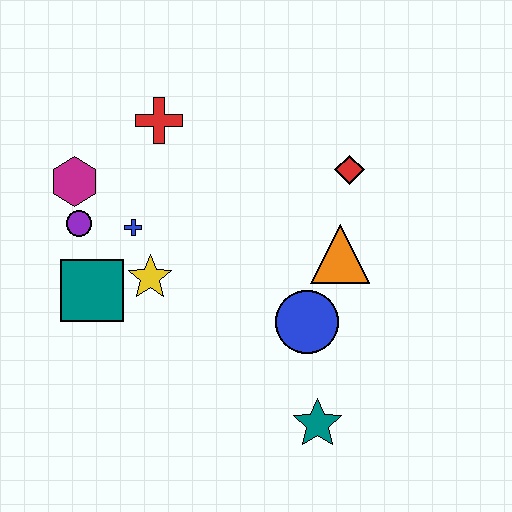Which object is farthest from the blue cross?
The teal star is farthest from the blue cross.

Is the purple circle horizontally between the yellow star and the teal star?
No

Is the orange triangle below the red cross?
Yes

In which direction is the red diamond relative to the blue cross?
The red diamond is to the right of the blue cross.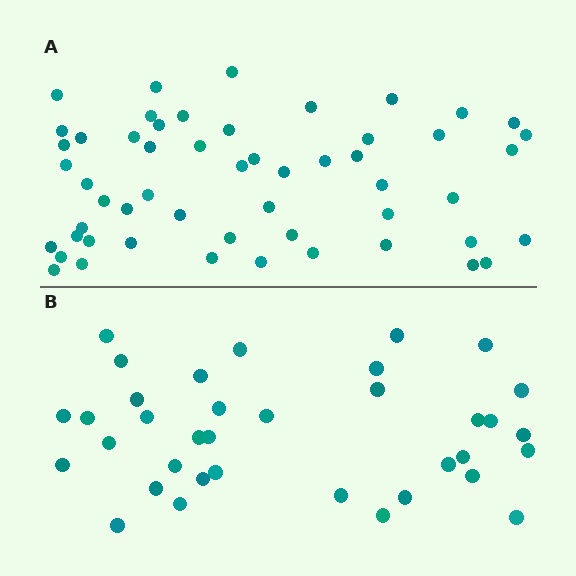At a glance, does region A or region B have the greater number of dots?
Region A (the top region) has more dots.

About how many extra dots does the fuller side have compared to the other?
Region A has approximately 20 more dots than region B.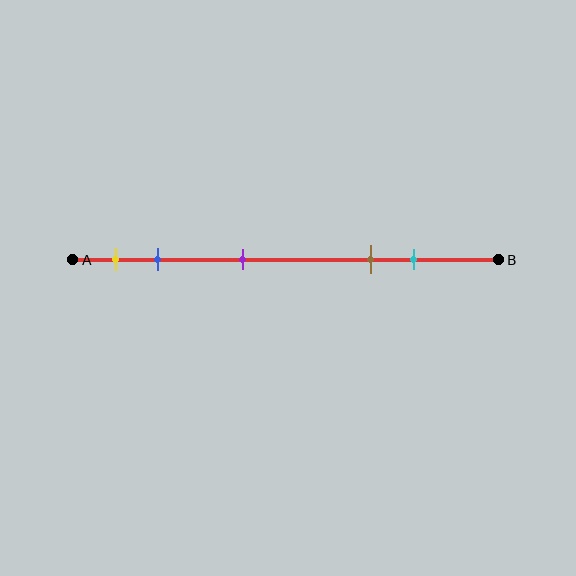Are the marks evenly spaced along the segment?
No, the marks are not evenly spaced.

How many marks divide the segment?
There are 5 marks dividing the segment.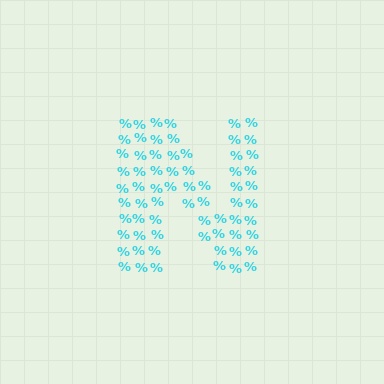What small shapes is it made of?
It is made of small percent signs.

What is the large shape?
The large shape is the letter N.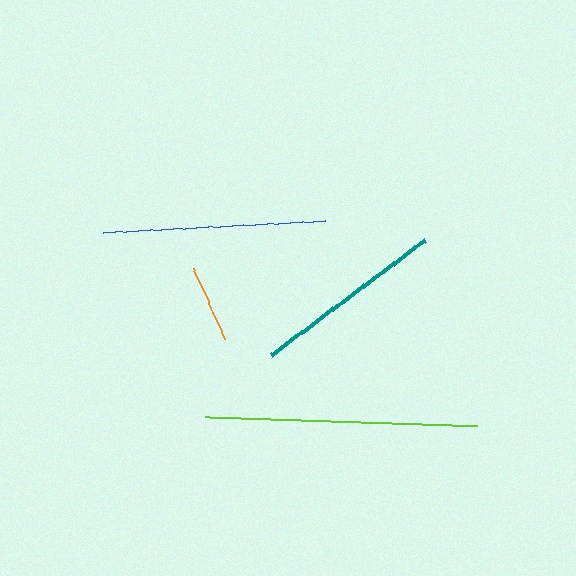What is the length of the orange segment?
The orange segment is approximately 79 pixels long.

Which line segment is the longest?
The lime line is the longest at approximately 272 pixels.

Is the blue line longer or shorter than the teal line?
The blue line is longer than the teal line.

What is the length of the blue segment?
The blue segment is approximately 223 pixels long.